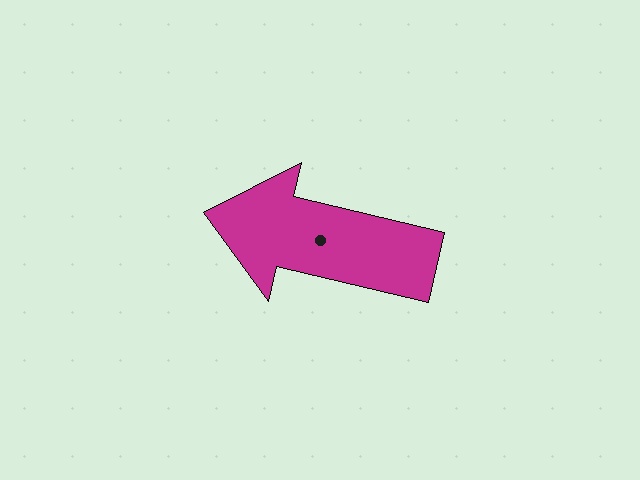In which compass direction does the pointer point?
West.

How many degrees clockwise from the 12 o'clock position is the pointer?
Approximately 283 degrees.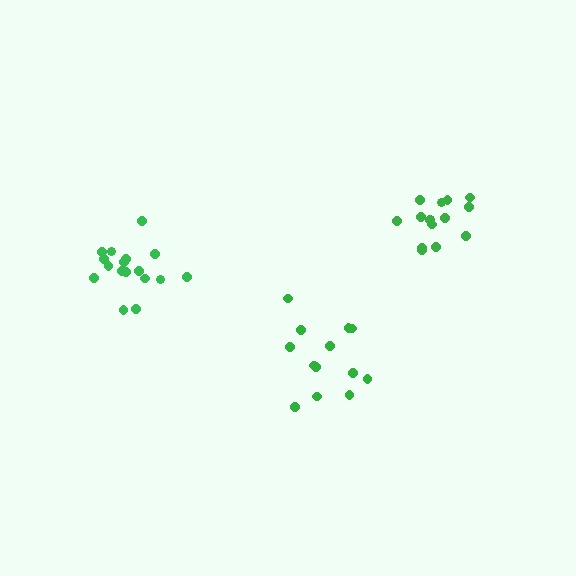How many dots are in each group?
Group 1: 13 dots, Group 2: 17 dots, Group 3: 15 dots (45 total).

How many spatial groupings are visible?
There are 3 spatial groupings.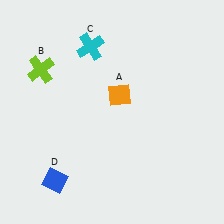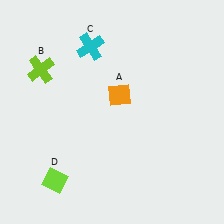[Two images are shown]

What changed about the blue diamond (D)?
In Image 1, D is blue. In Image 2, it changed to lime.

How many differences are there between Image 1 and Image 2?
There is 1 difference between the two images.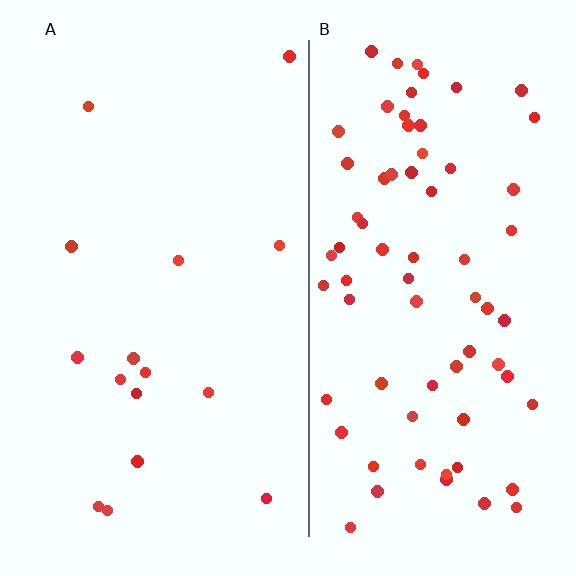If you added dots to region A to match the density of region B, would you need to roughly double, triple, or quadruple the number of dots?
Approximately quadruple.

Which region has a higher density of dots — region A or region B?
B (the right).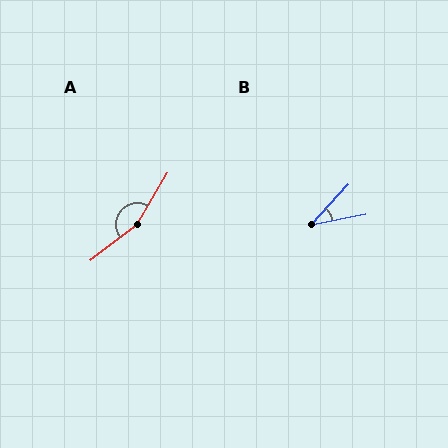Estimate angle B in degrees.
Approximately 36 degrees.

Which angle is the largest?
A, at approximately 157 degrees.